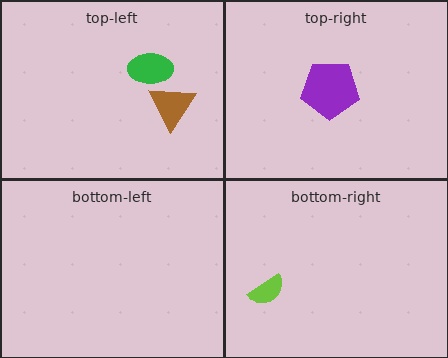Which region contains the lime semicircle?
The bottom-right region.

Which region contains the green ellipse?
The top-left region.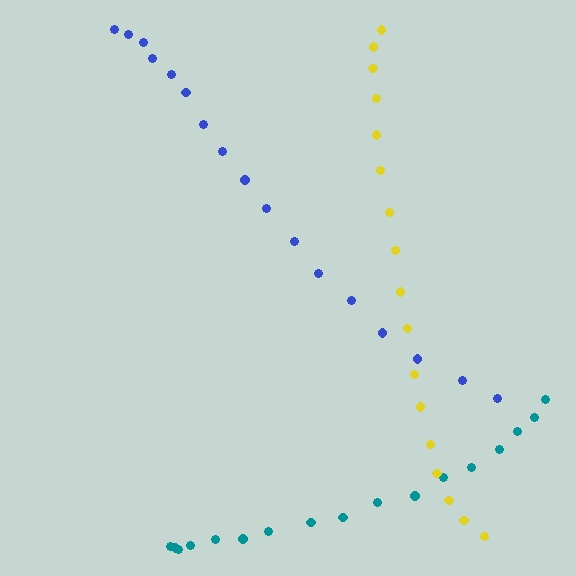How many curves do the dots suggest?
There are 3 distinct paths.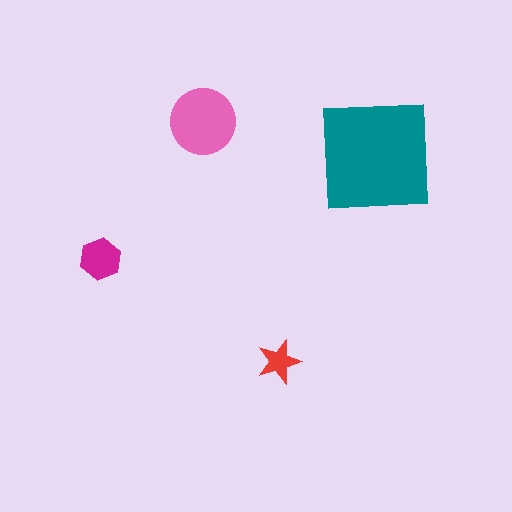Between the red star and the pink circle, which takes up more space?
The pink circle.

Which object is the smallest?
The red star.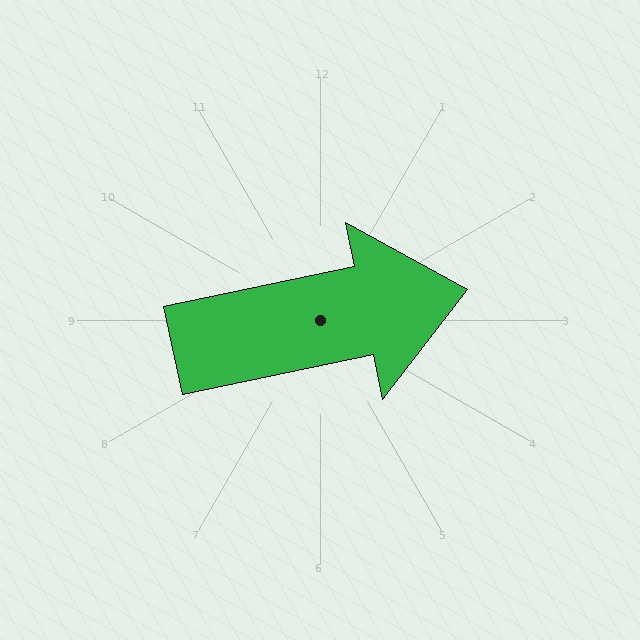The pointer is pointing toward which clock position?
Roughly 3 o'clock.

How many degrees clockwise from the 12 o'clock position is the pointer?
Approximately 78 degrees.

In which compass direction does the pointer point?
East.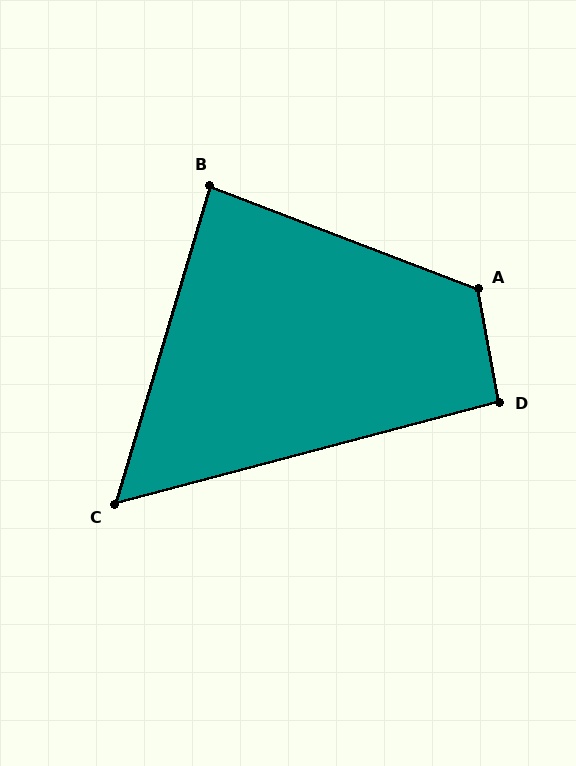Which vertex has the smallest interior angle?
C, at approximately 59 degrees.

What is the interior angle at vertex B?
Approximately 86 degrees (approximately right).